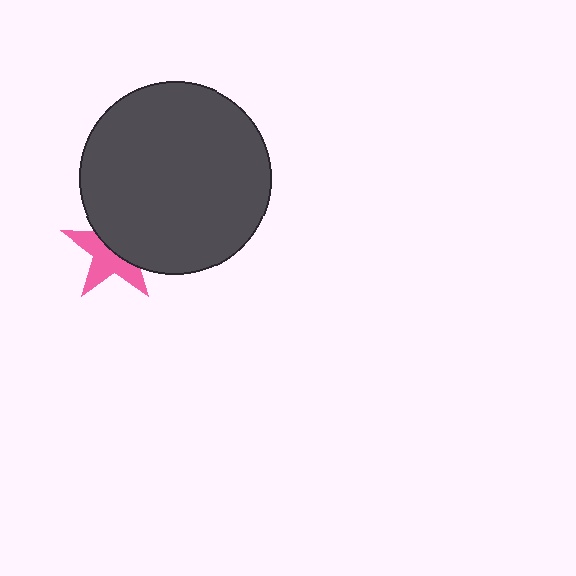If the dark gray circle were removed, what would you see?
You would see the complete pink star.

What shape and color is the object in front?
The object in front is a dark gray circle.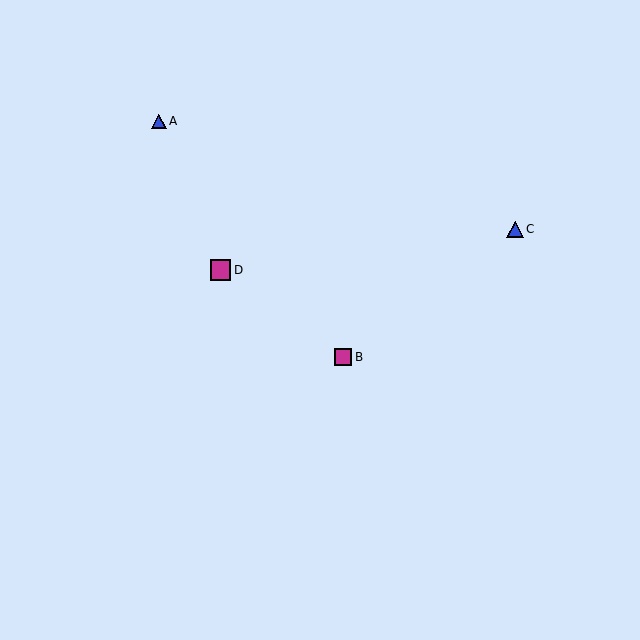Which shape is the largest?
The magenta square (labeled D) is the largest.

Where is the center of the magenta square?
The center of the magenta square is at (343, 357).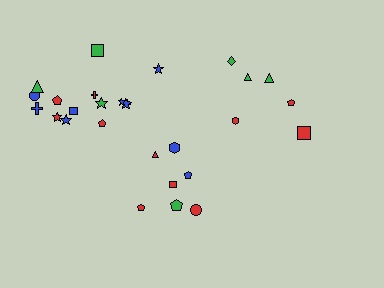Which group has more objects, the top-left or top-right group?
The top-left group.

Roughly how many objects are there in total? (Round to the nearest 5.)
Roughly 30 objects in total.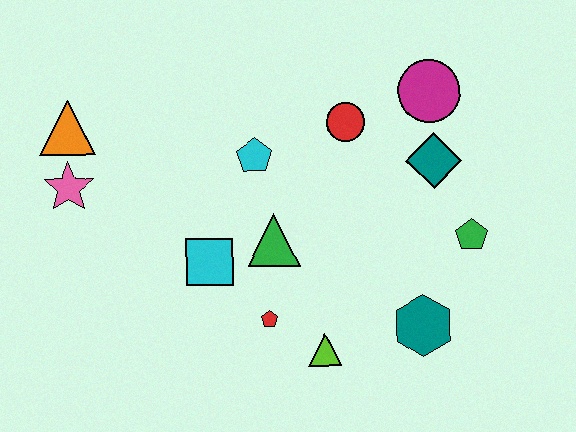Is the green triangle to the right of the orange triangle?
Yes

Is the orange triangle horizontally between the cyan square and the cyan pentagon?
No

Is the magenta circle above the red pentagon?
Yes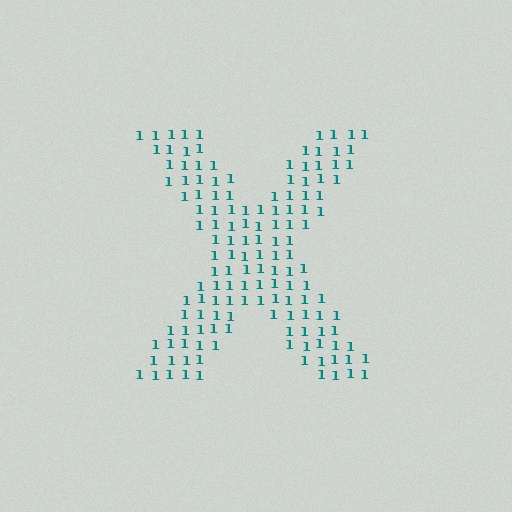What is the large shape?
The large shape is the letter X.